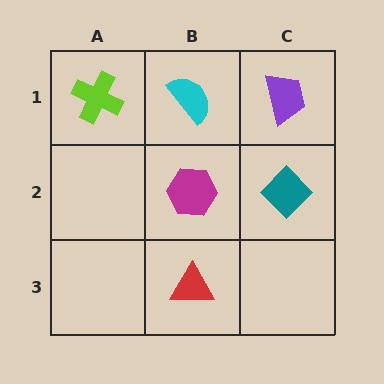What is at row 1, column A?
A lime cross.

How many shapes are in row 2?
2 shapes.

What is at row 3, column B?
A red triangle.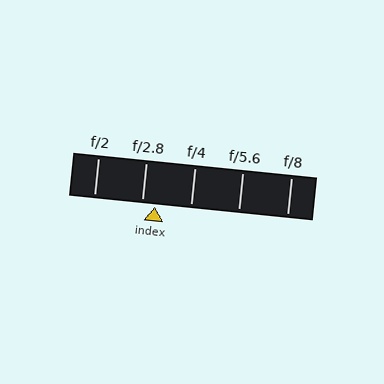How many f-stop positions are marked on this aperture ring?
There are 5 f-stop positions marked.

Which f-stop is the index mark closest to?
The index mark is closest to f/2.8.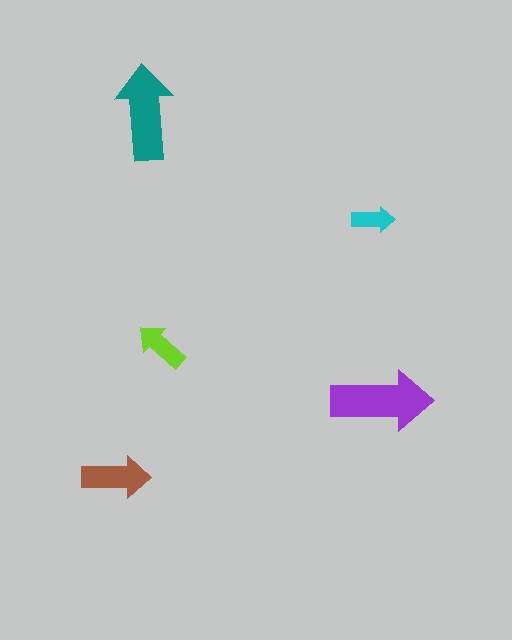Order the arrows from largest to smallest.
the purple one, the teal one, the brown one, the lime one, the cyan one.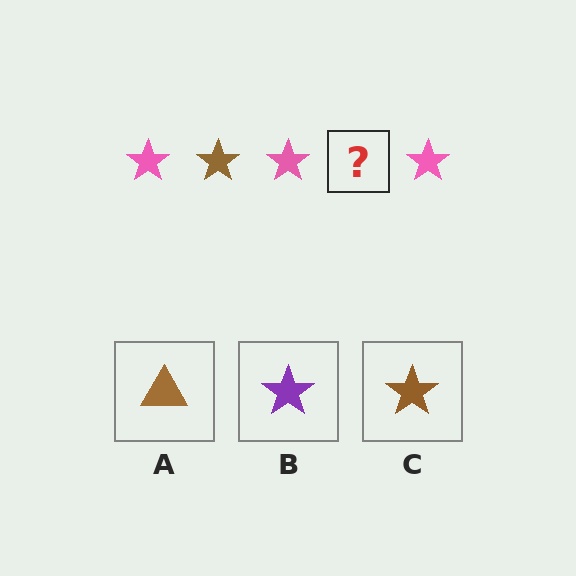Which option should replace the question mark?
Option C.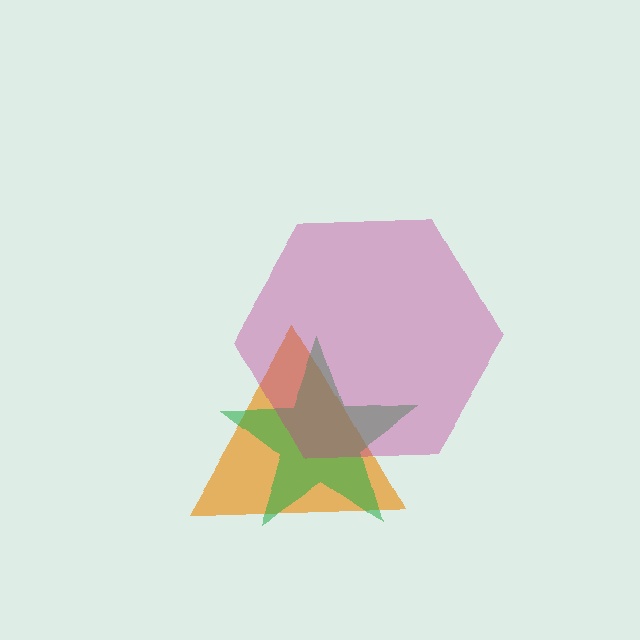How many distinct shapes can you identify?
There are 3 distinct shapes: an orange triangle, a green star, a magenta hexagon.